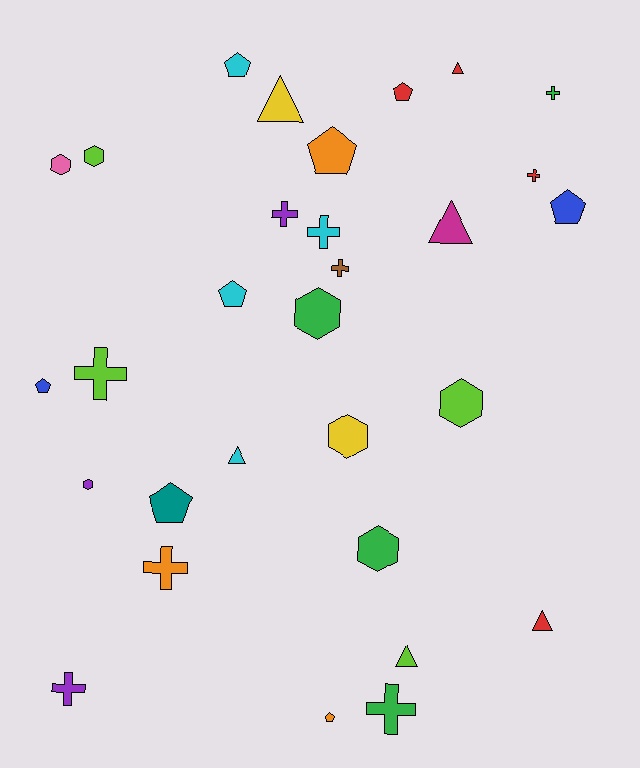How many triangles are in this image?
There are 6 triangles.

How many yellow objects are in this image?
There are 2 yellow objects.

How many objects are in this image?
There are 30 objects.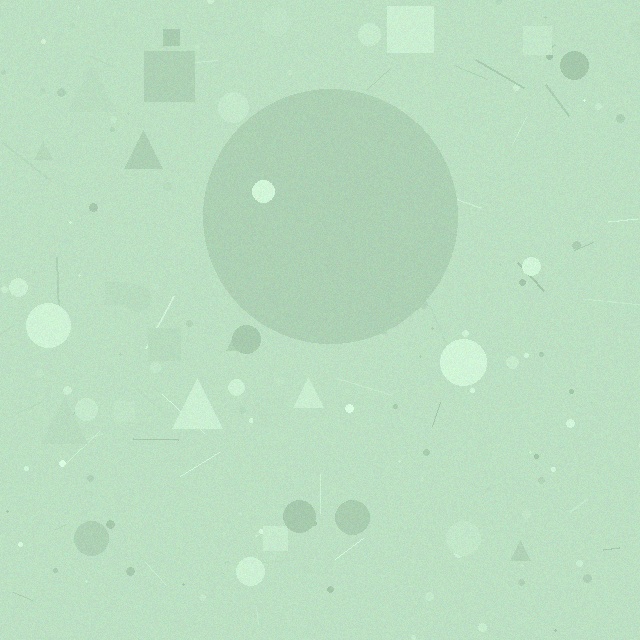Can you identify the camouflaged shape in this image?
The camouflaged shape is a circle.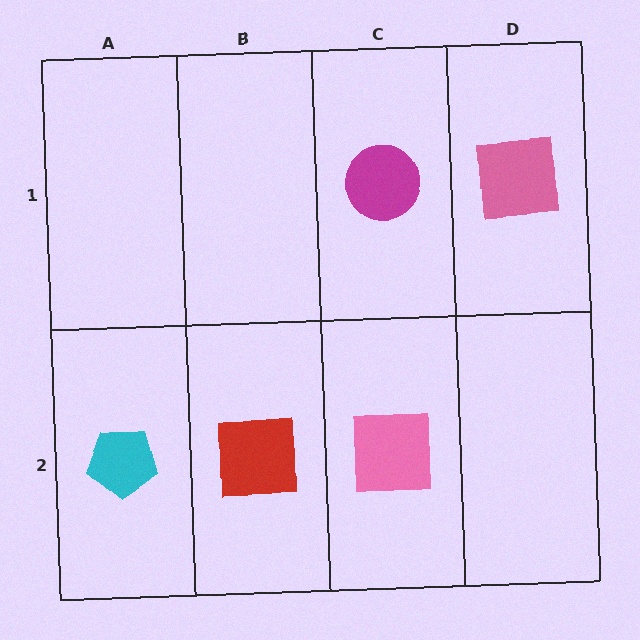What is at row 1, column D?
A pink square.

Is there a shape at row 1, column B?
No, that cell is empty.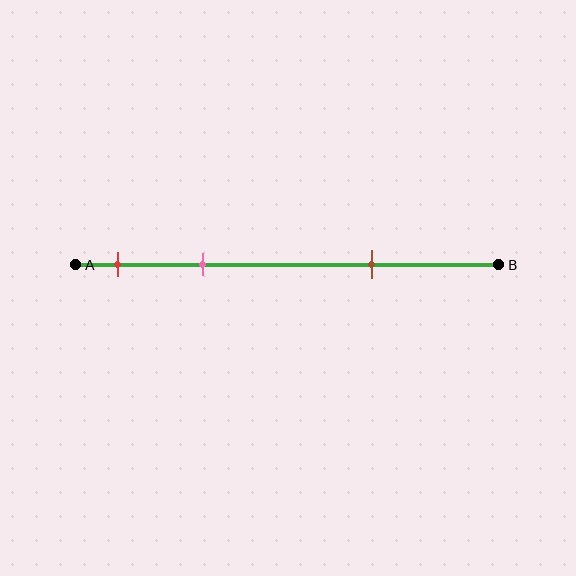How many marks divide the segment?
There are 3 marks dividing the segment.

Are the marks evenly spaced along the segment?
No, the marks are not evenly spaced.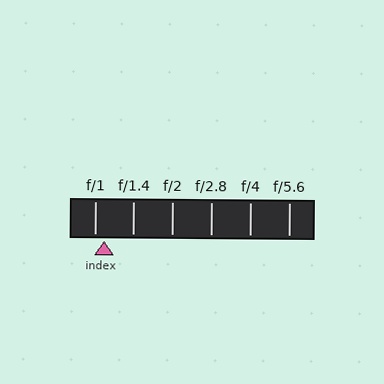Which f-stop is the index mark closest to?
The index mark is closest to f/1.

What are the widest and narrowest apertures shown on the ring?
The widest aperture shown is f/1 and the narrowest is f/5.6.